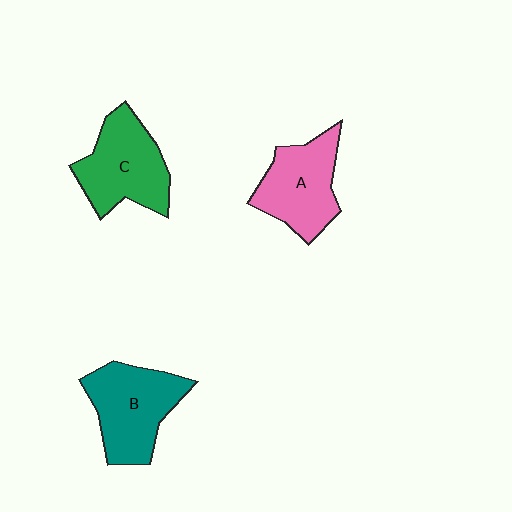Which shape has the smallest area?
Shape A (pink).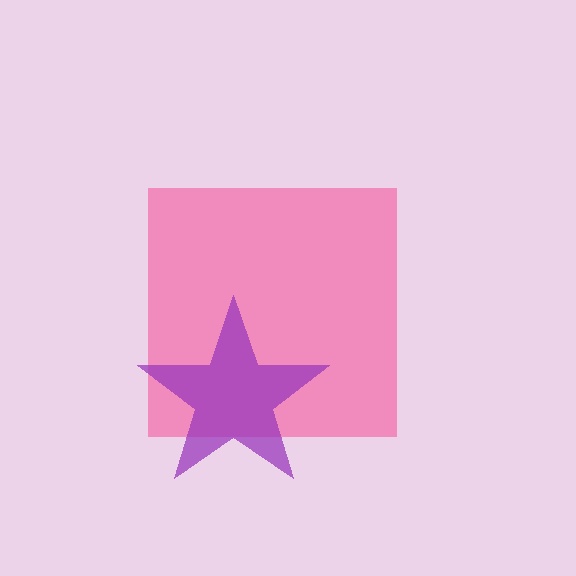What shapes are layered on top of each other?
The layered shapes are: a pink square, a purple star.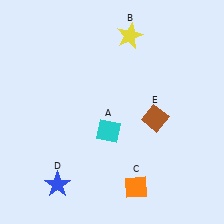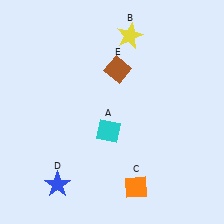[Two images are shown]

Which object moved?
The brown diamond (E) moved up.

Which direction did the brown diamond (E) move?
The brown diamond (E) moved up.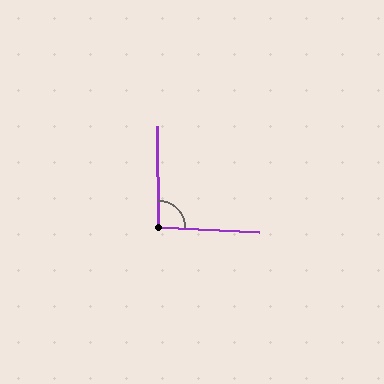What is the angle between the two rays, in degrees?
Approximately 94 degrees.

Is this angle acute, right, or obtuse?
It is approximately a right angle.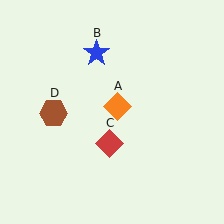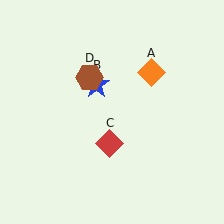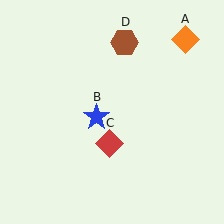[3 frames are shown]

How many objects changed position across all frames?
3 objects changed position: orange diamond (object A), blue star (object B), brown hexagon (object D).